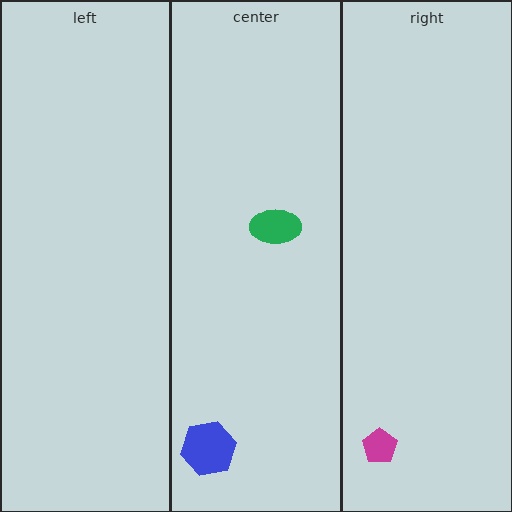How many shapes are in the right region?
1.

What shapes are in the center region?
The green ellipse, the blue hexagon.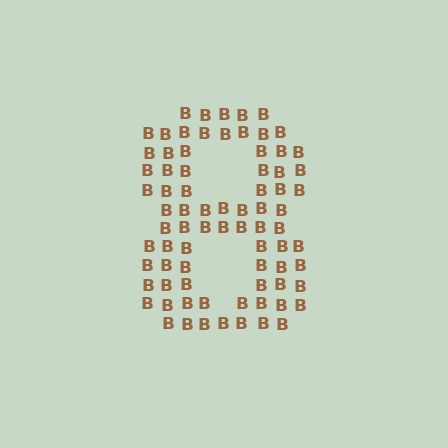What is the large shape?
The large shape is the digit 8.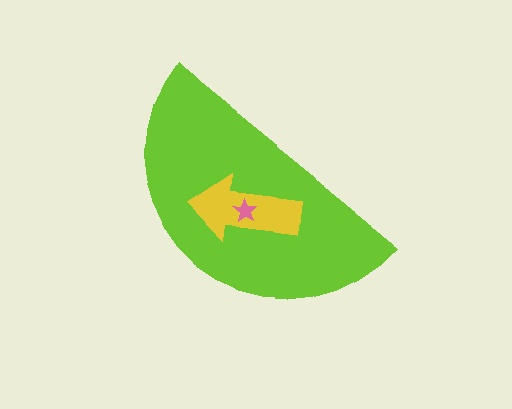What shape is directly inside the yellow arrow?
The pink star.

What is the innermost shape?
The pink star.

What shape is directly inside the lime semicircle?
The yellow arrow.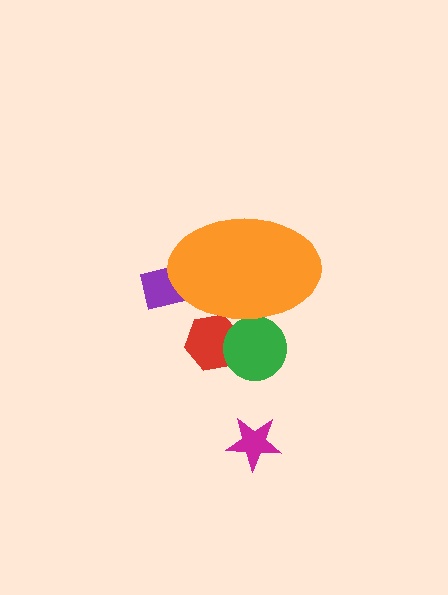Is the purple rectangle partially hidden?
Yes, the purple rectangle is partially hidden behind the orange ellipse.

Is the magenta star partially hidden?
No, the magenta star is fully visible.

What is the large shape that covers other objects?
An orange ellipse.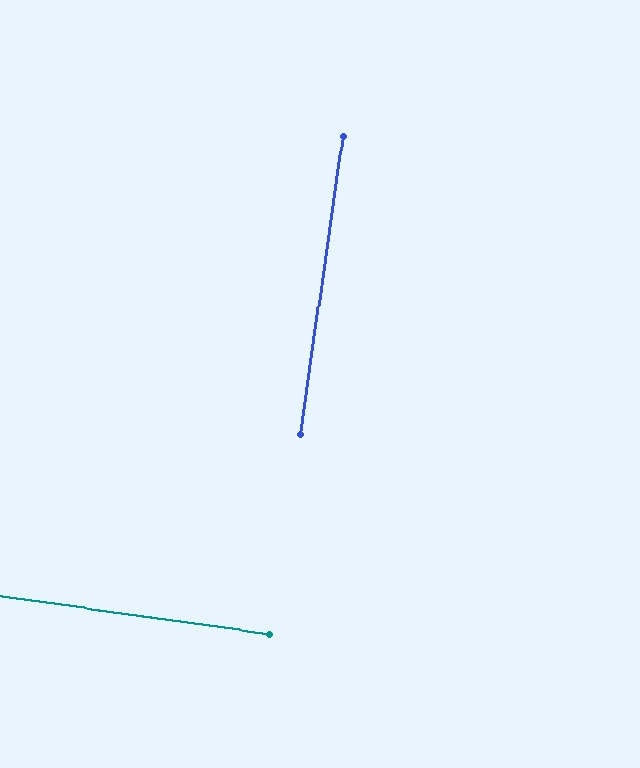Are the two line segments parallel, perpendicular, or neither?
Perpendicular — they meet at approximately 90°.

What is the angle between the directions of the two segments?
Approximately 90 degrees.